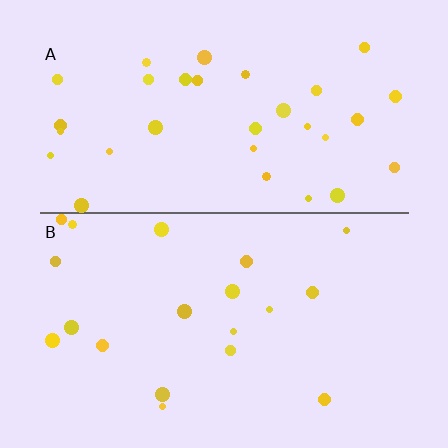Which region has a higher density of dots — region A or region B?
A (the top).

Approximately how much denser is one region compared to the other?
Approximately 1.7× — region A over region B.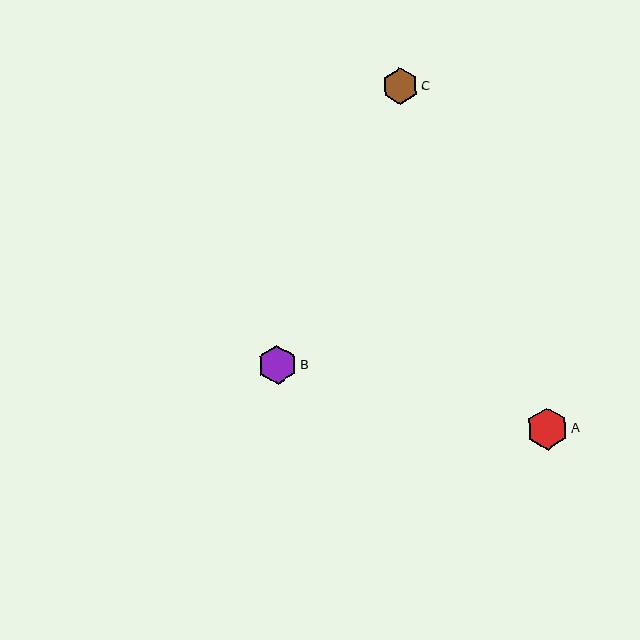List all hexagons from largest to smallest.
From largest to smallest: A, B, C.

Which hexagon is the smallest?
Hexagon C is the smallest with a size of approximately 36 pixels.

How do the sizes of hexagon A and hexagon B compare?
Hexagon A and hexagon B are approximately the same size.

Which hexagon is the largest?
Hexagon A is the largest with a size of approximately 42 pixels.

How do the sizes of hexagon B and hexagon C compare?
Hexagon B and hexagon C are approximately the same size.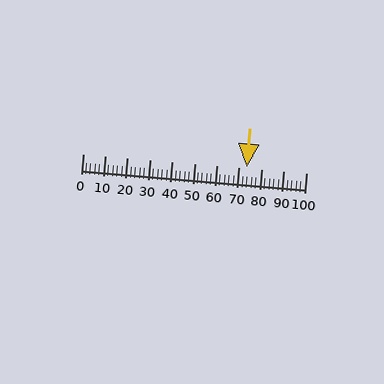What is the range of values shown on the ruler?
The ruler shows values from 0 to 100.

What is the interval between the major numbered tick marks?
The major tick marks are spaced 10 units apart.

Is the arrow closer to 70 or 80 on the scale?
The arrow is closer to 70.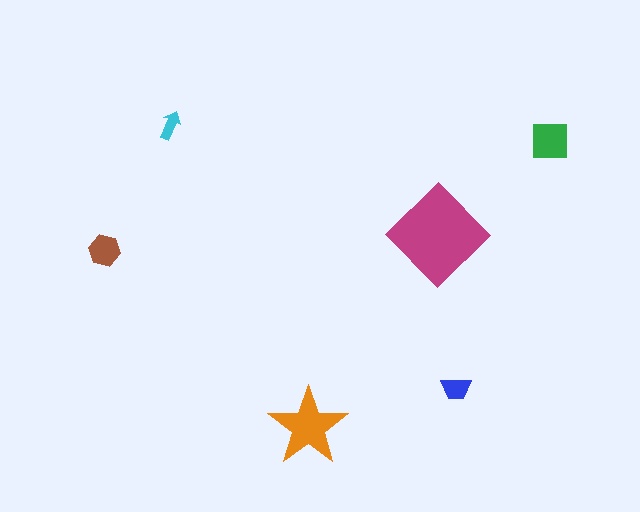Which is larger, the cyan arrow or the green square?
The green square.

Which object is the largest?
The magenta diamond.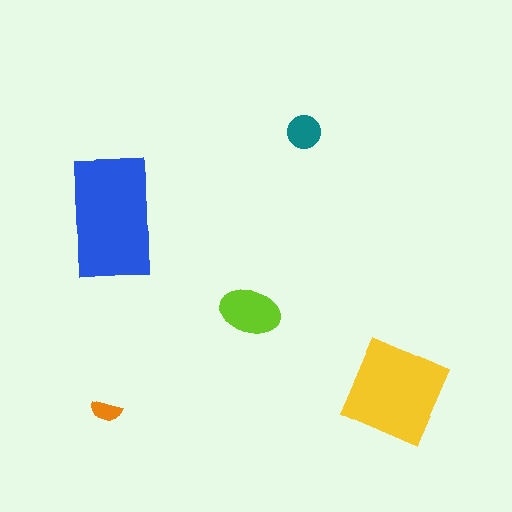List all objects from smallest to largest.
The orange semicircle, the teal circle, the lime ellipse, the yellow diamond, the blue rectangle.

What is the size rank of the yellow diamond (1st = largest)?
2nd.